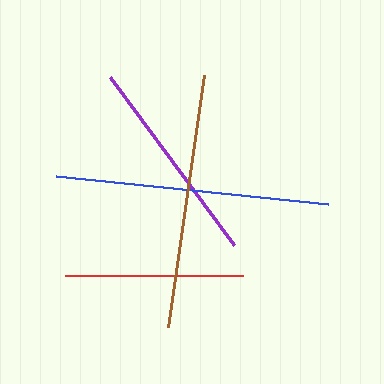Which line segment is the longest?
The blue line is the longest at approximately 273 pixels.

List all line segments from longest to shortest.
From longest to shortest: blue, brown, purple, red.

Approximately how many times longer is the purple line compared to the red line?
The purple line is approximately 1.2 times the length of the red line.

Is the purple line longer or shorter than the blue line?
The blue line is longer than the purple line.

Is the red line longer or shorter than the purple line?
The purple line is longer than the red line.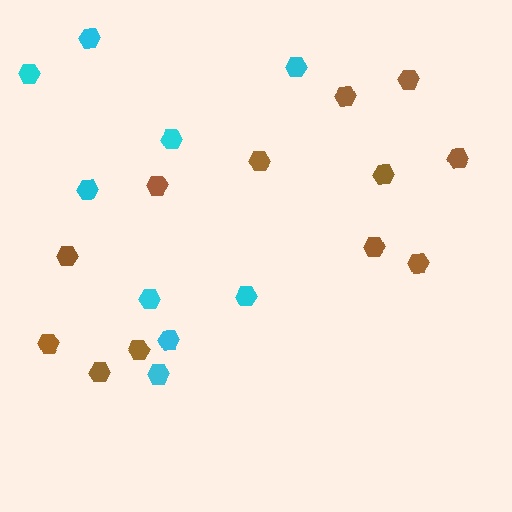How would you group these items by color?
There are 2 groups: one group of brown hexagons (12) and one group of cyan hexagons (9).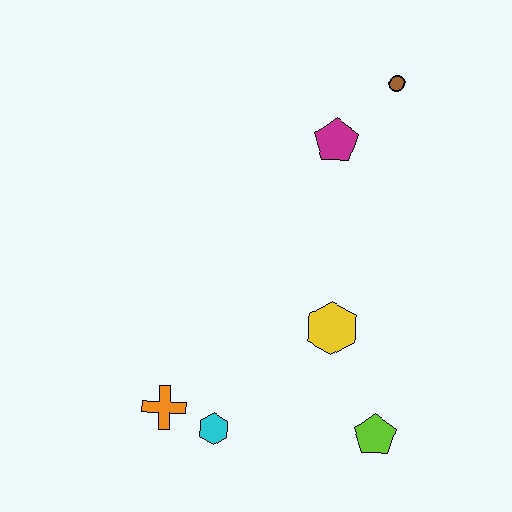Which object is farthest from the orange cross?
The brown circle is farthest from the orange cross.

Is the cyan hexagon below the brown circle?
Yes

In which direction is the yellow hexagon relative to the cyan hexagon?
The yellow hexagon is to the right of the cyan hexagon.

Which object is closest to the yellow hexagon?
The lime pentagon is closest to the yellow hexagon.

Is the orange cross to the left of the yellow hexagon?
Yes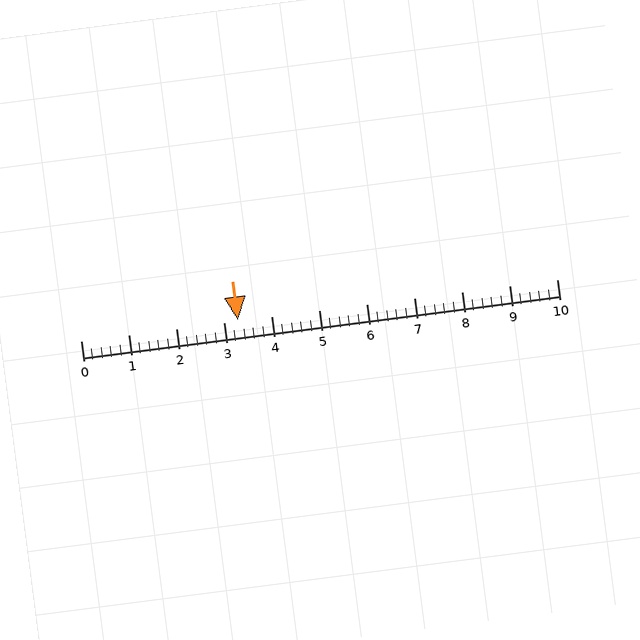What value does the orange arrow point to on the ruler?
The orange arrow points to approximately 3.3.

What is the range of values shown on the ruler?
The ruler shows values from 0 to 10.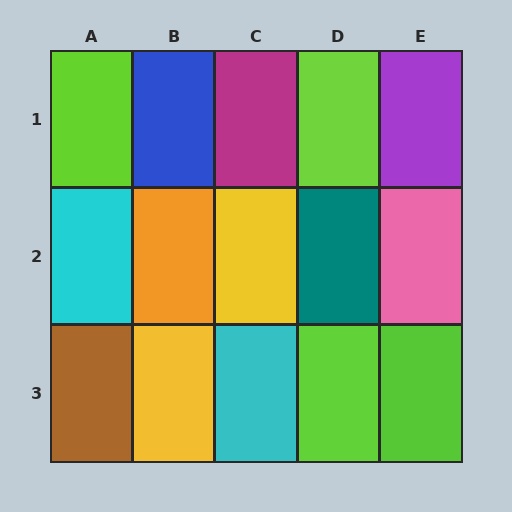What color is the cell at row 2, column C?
Yellow.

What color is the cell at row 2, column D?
Teal.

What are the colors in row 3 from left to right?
Brown, yellow, cyan, lime, lime.